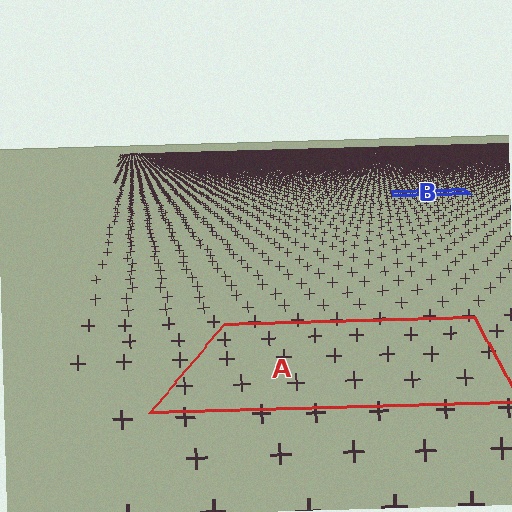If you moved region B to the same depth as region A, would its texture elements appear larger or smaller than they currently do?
They would appear larger. At a closer depth, the same texture elements are projected at a bigger on-screen size.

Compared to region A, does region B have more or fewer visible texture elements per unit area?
Region B has more texture elements per unit area — they are packed more densely because it is farther away.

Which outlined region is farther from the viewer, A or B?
Region B is farther from the viewer — the texture elements inside it appear smaller and more densely packed.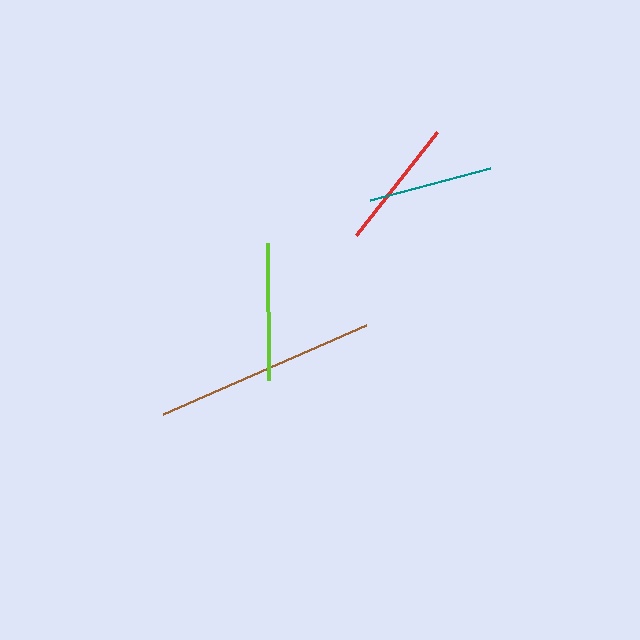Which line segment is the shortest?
The teal line is the shortest at approximately 124 pixels.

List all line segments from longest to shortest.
From longest to shortest: brown, lime, red, teal.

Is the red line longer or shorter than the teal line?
The red line is longer than the teal line.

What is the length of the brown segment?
The brown segment is approximately 221 pixels long.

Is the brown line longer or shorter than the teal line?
The brown line is longer than the teal line.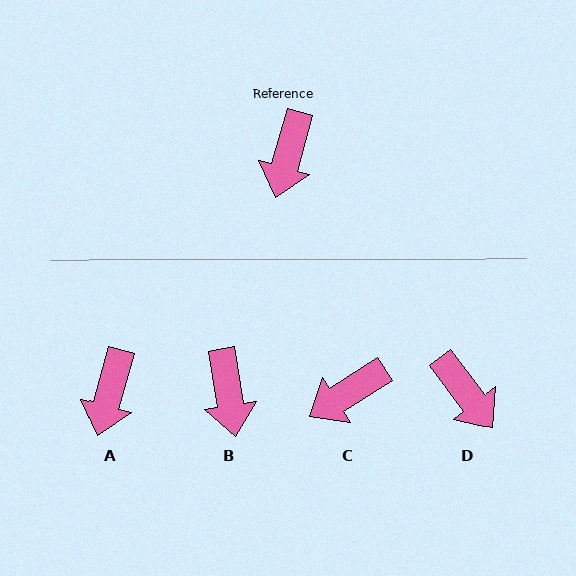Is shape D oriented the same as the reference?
No, it is off by about 52 degrees.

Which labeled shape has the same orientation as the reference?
A.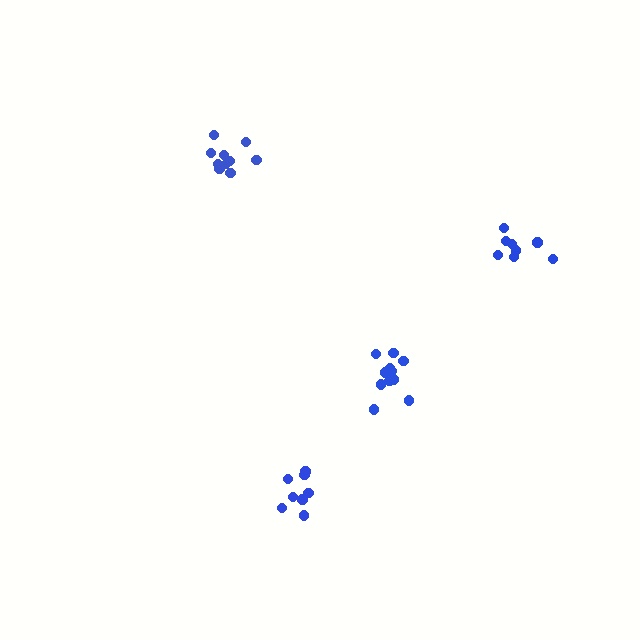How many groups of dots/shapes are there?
There are 4 groups.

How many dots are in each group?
Group 1: 11 dots, Group 2: 8 dots, Group 3: 10 dots, Group 4: 8 dots (37 total).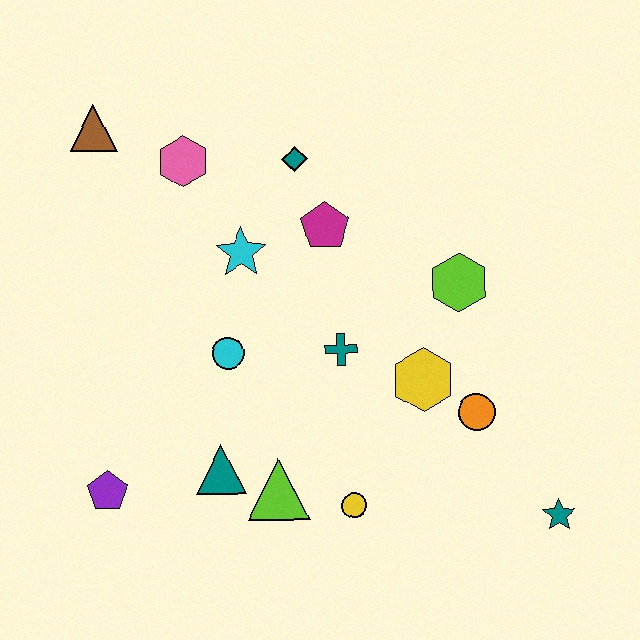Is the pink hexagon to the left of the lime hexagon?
Yes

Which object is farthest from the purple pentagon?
The teal star is farthest from the purple pentagon.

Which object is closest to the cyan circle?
The cyan star is closest to the cyan circle.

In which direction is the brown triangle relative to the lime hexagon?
The brown triangle is to the left of the lime hexagon.